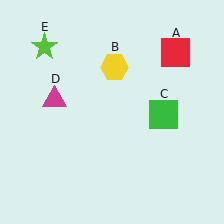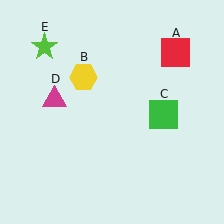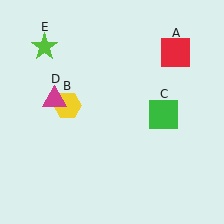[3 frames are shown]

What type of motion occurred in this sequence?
The yellow hexagon (object B) rotated counterclockwise around the center of the scene.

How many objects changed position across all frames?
1 object changed position: yellow hexagon (object B).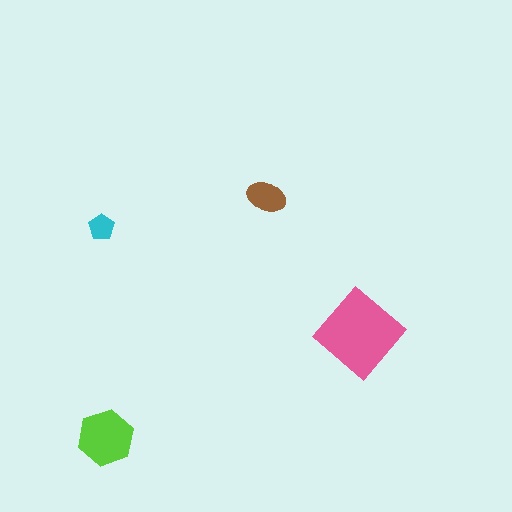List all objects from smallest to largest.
The cyan pentagon, the brown ellipse, the lime hexagon, the pink diamond.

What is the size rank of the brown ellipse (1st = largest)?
3rd.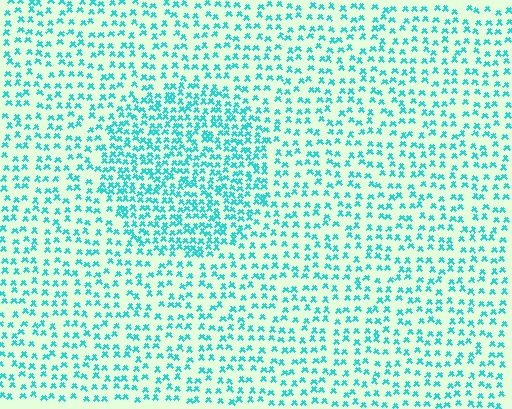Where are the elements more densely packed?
The elements are more densely packed inside the circle boundary.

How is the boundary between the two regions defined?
The boundary is defined by a change in element density (approximately 1.9x ratio). All elements are the same color, size, and shape.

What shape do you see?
I see a circle.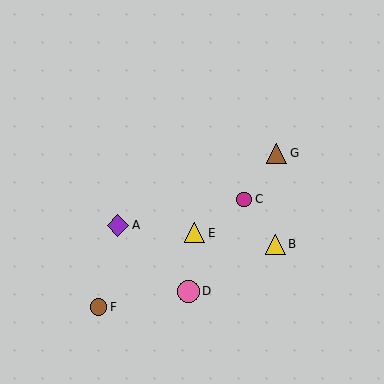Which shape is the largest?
The pink circle (labeled D) is the largest.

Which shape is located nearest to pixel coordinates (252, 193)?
The magenta circle (labeled C) at (244, 199) is nearest to that location.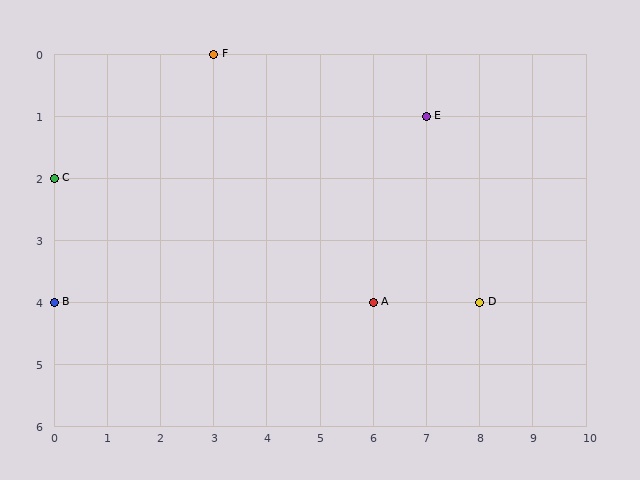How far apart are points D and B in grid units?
Points D and B are 8 columns apart.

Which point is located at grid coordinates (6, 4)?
Point A is at (6, 4).